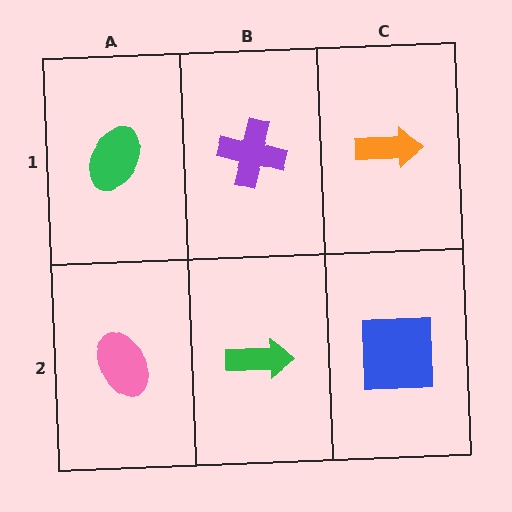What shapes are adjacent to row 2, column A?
A green ellipse (row 1, column A), a green arrow (row 2, column B).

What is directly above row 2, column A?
A green ellipse.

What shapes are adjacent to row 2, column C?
An orange arrow (row 1, column C), a green arrow (row 2, column B).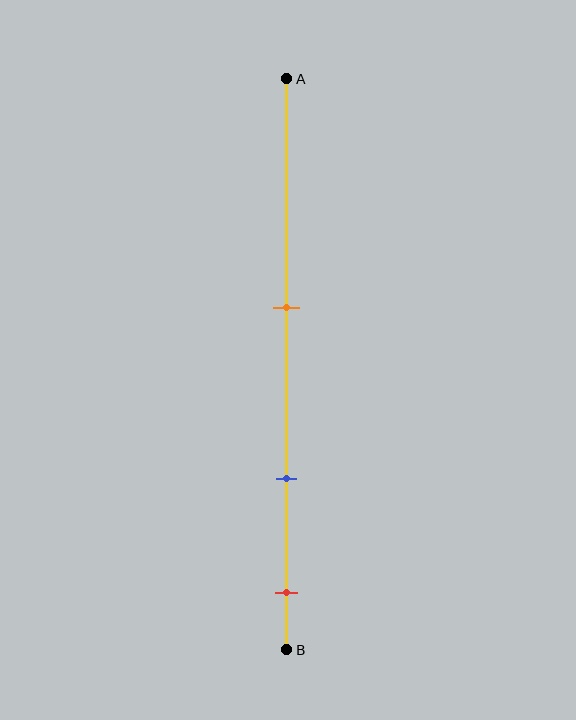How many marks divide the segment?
There are 3 marks dividing the segment.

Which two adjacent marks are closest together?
The blue and red marks are the closest adjacent pair.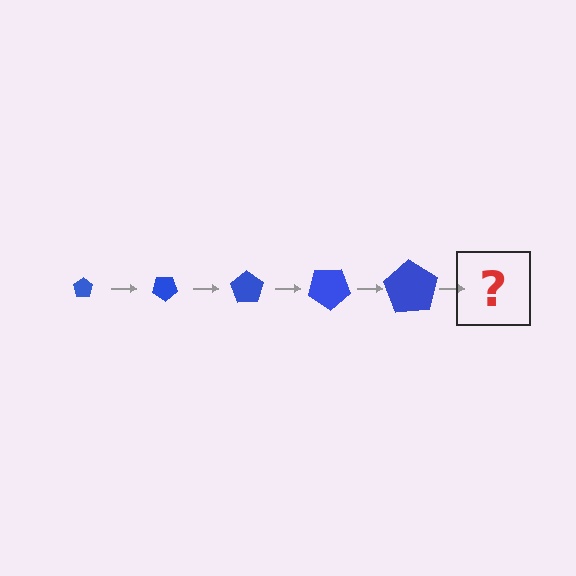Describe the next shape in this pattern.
It should be a pentagon, larger than the previous one and rotated 175 degrees from the start.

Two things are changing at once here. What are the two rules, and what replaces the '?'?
The two rules are that the pentagon grows larger each step and it rotates 35 degrees each step. The '?' should be a pentagon, larger than the previous one and rotated 175 degrees from the start.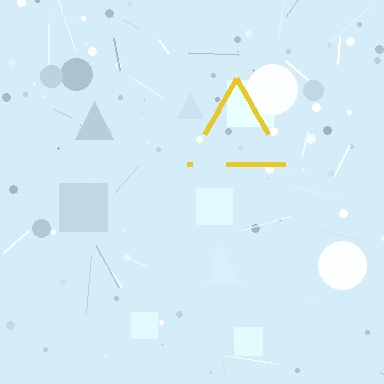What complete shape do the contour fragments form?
The contour fragments form a triangle.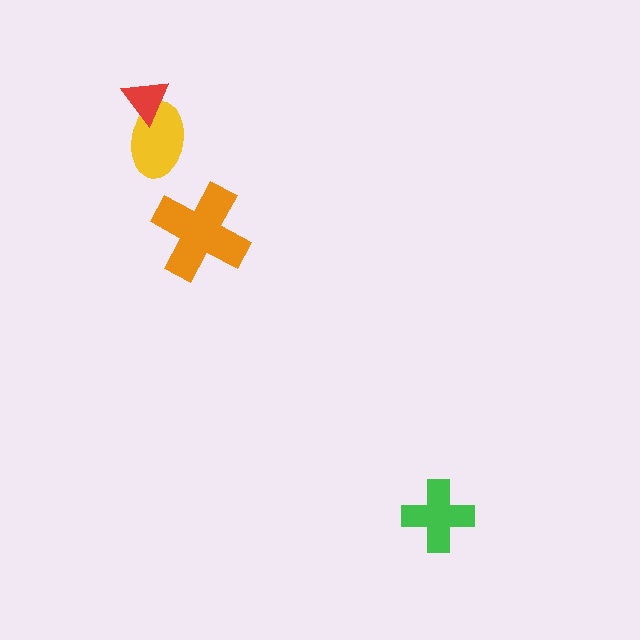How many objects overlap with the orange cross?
0 objects overlap with the orange cross.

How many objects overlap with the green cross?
0 objects overlap with the green cross.